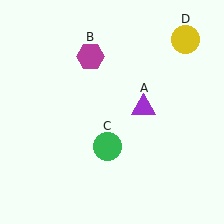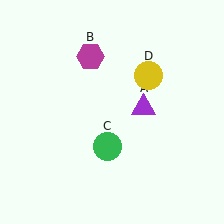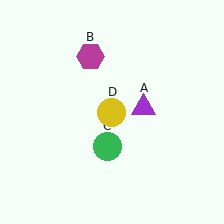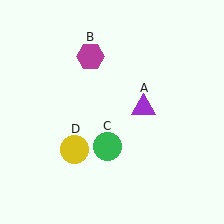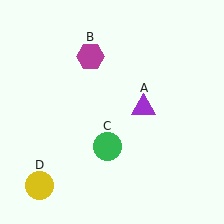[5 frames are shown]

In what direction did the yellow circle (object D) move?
The yellow circle (object D) moved down and to the left.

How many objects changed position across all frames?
1 object changed position: yellow circle (object D).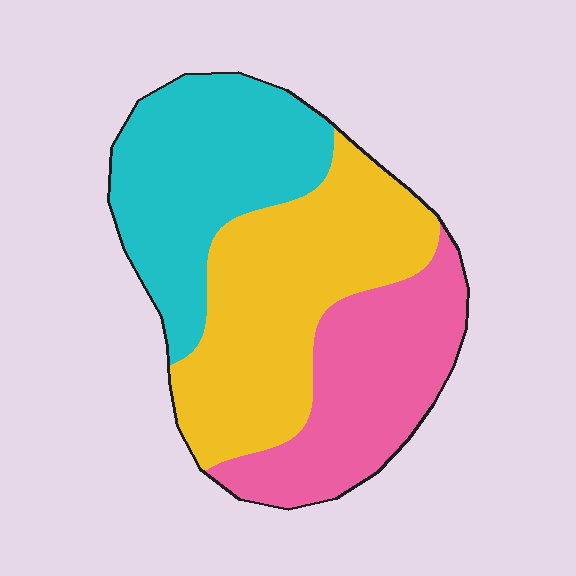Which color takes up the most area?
Yellow, at roughly 40%.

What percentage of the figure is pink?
Pink covers roughly 30% of the figure.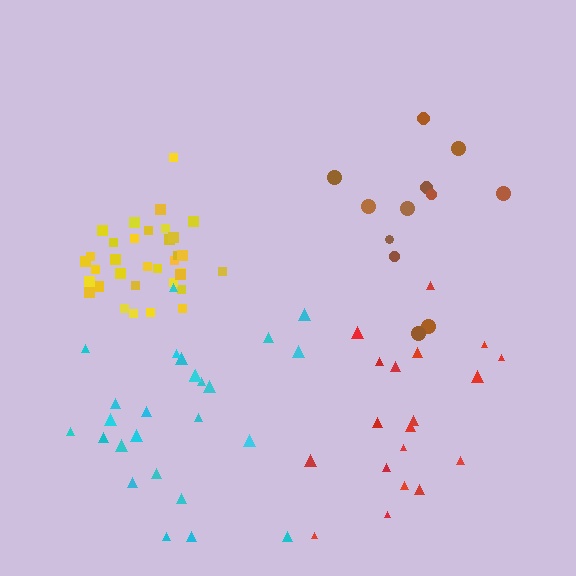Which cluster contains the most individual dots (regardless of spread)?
Yellow (34).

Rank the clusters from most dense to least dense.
yellow, cyan, red, brown.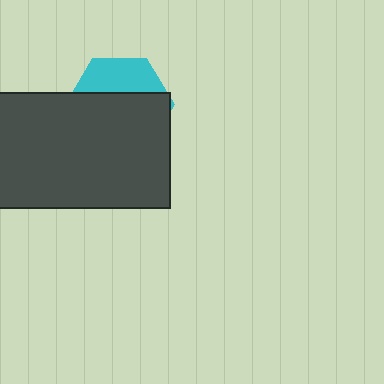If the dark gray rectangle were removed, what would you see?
You would see the complete cyan hexagon.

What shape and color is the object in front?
The object in front is a dark gray rectangle.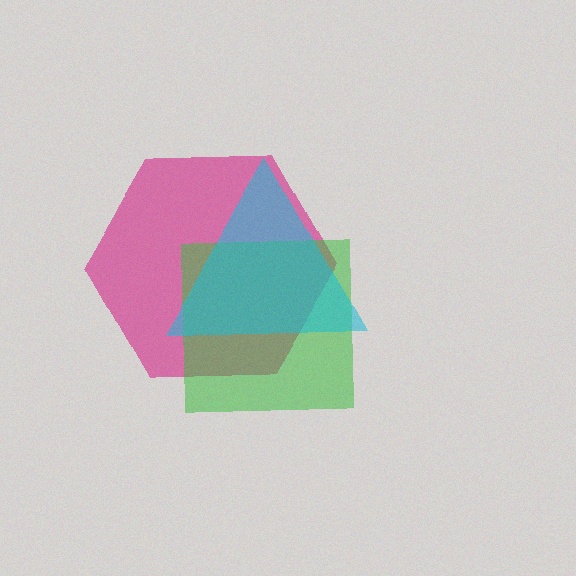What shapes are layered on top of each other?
The layered shapes are: a magenta hexagon, a green square, a cyan triangle.